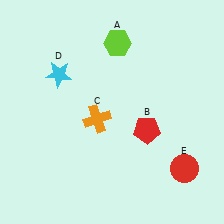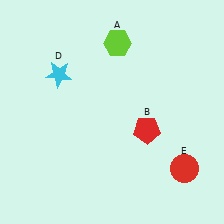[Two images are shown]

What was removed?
The orange cross (C) was removed in Image 2.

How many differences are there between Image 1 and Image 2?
There is 1 difference between the two images.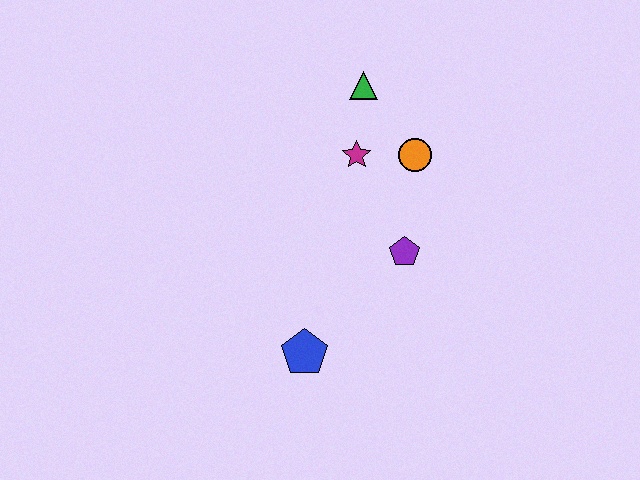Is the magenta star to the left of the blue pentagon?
No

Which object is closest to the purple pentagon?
The orange circle is closest to the purple pentagon.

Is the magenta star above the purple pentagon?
Yes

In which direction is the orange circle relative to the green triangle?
The orange circle is below the green triangle.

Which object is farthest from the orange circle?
The blue pentagon is farthest from the orange circle.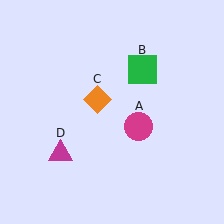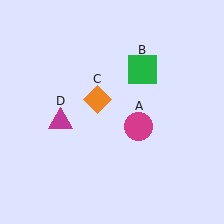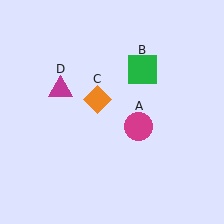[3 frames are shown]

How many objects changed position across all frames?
1 object changed position: magenta triangle (object D).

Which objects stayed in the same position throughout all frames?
Magenta circle (object A) and green square (object B) and orange diamond (object C) remained stationary.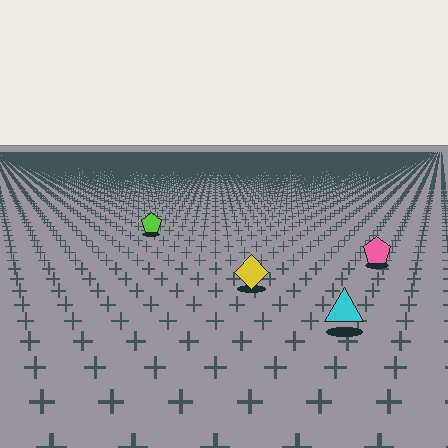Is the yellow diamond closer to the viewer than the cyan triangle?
No. The cyan triangle is closer — you can tell from the texture gradient: the ground texture is coarser near it.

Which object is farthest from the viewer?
The lime pentagon is farthest from the viewer. It appears smaller and the ground texture around it is denser.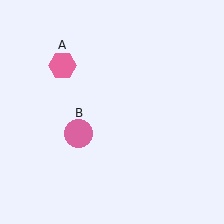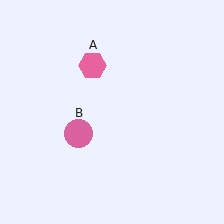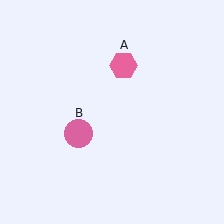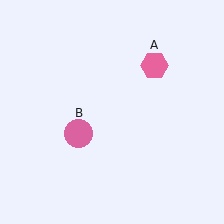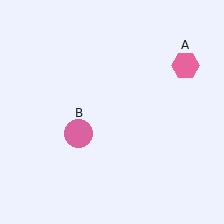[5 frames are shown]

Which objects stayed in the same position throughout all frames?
Pink circle (object B) remained stationary.